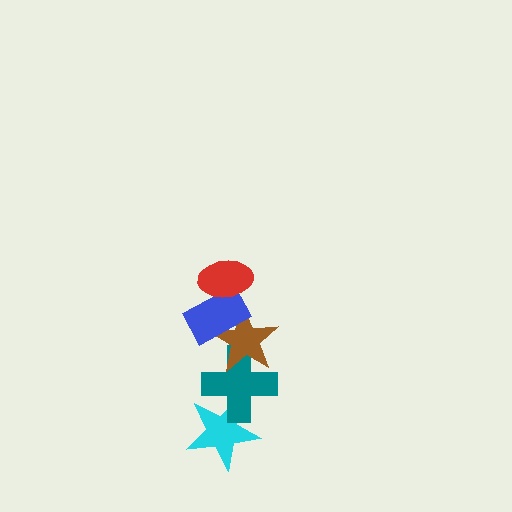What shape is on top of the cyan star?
The teal cross is on top of the cyan star.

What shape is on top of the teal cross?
The brown star is on top of the teal cross.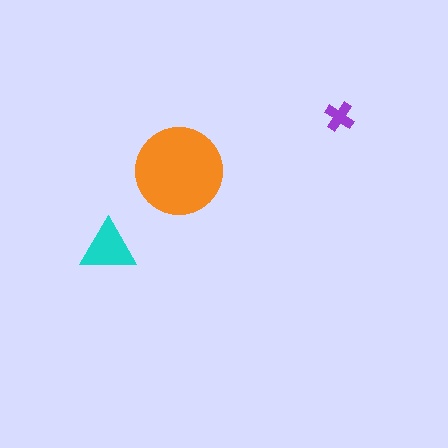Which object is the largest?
The orange circle.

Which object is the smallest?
The purple cross.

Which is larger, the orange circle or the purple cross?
The orange circle.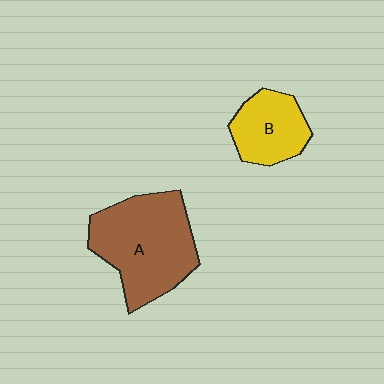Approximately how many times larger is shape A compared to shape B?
Approximately 1.9 times.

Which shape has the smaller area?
Shape B (yellow).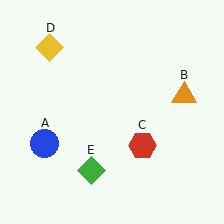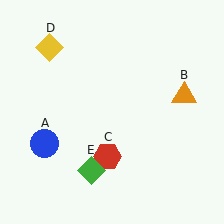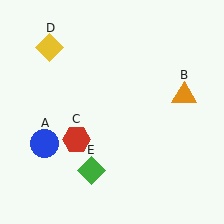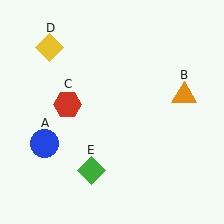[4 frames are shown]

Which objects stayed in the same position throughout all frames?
Blue circle (object A) and orange triangle (object B) and yellow diamond (object D) and green diamond (object E) remained stationary.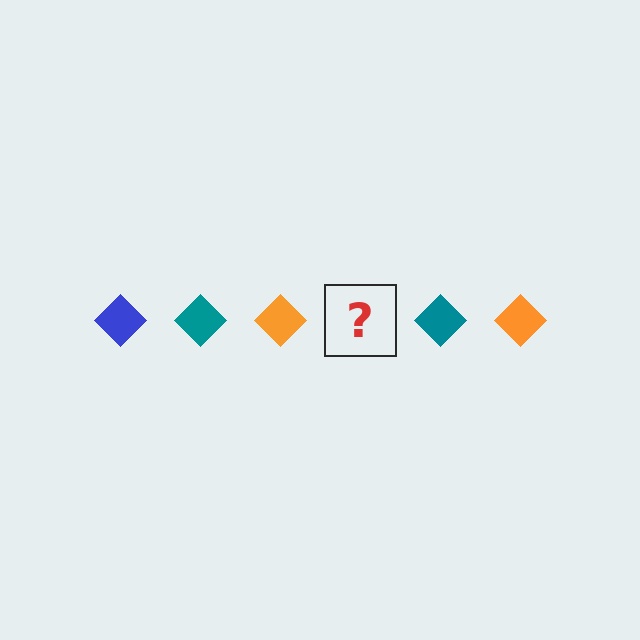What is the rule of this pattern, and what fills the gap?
The rule is that the pattern cycles through blue, teal, orange diamonds. The gap should be filled with a blue diamond.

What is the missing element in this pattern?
The missing element is a blue diamond.